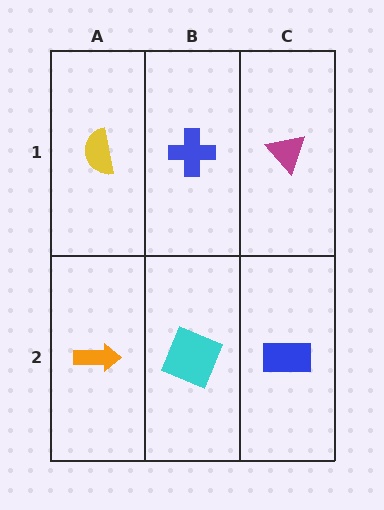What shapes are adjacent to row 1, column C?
A blue rectangle (row 2, column C), a blue cross (row 1, column B).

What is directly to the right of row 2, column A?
A cyan square.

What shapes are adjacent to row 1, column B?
A cyan square (row 2, column B), a yellow semicircle (row 1, column A), a magenta triangle (row 1, column C).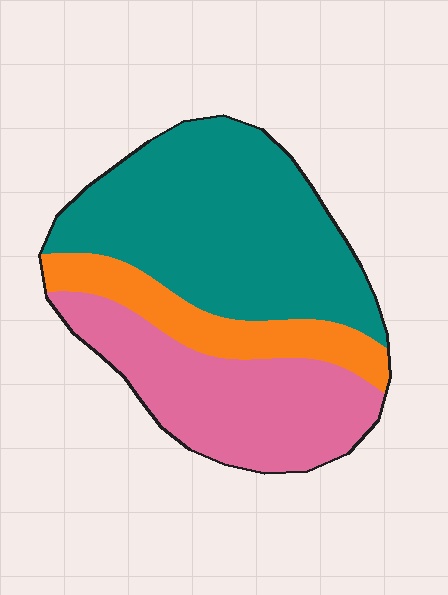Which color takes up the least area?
Orange, at roughly 15%.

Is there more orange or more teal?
Teal.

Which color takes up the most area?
Teal, at roughly 50%.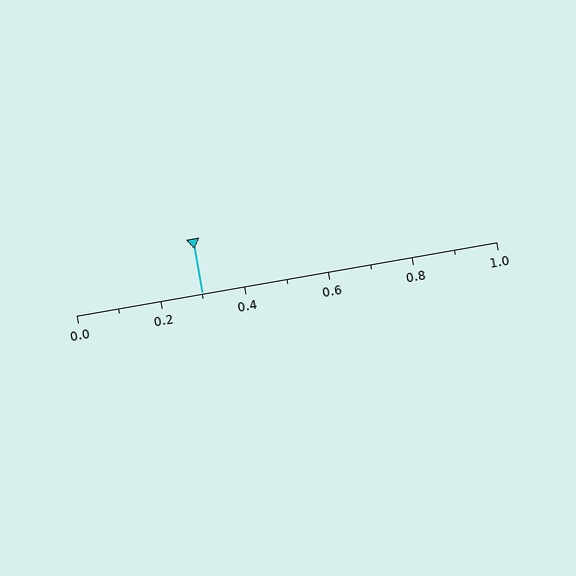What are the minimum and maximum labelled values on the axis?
The axis runs from 0.0 to 1.0.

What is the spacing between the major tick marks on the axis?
The major ticks are spaced 0.2 apart.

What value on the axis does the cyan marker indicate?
The marker indicates approximately 0.3.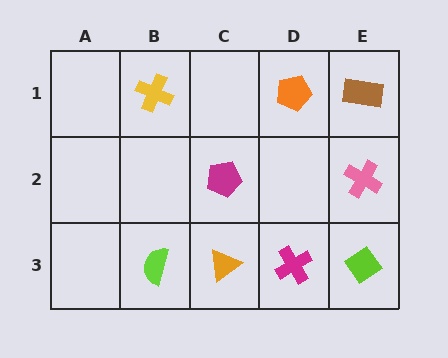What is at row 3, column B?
A lime semicircle.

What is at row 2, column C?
A magenta pentagon.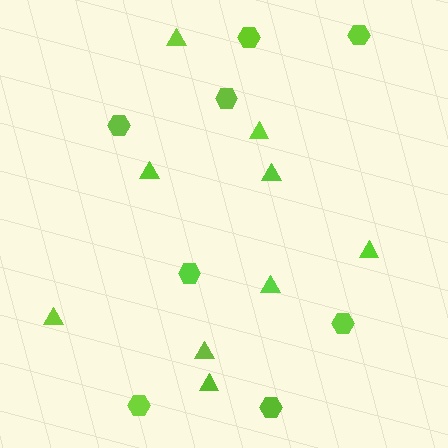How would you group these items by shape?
There are 2 groups: one group of triangles (9) and one group of hexagons (8).